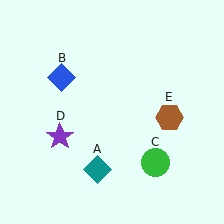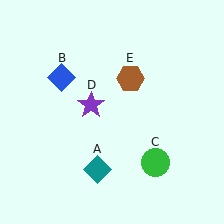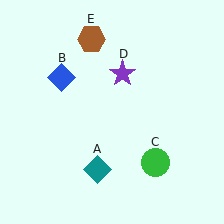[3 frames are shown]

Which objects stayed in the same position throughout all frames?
Teal diamond (object A) and blue diamond (object B) and green circle (object C) remained stationary.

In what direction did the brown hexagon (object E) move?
The brown hexagon (object E) moved up and to the left.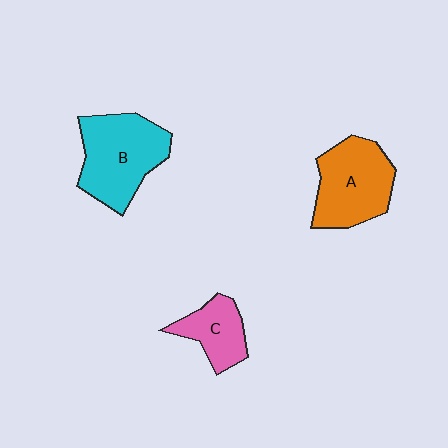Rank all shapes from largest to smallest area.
From largest to smallest: B (cyan), A (orange), C (pink).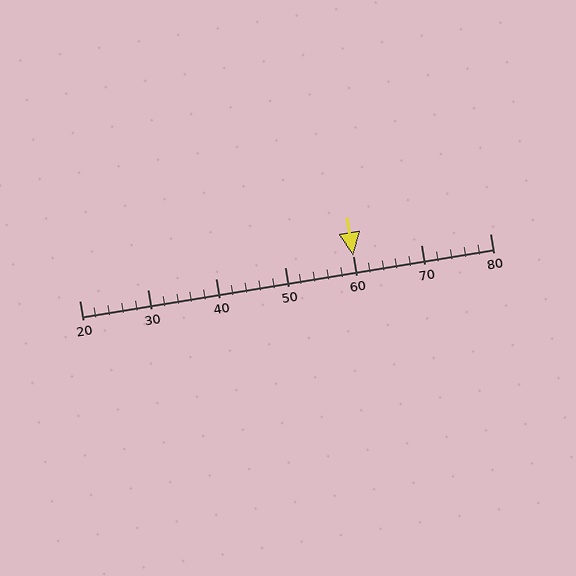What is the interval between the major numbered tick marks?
The major tick marks are spaced 10 units apart.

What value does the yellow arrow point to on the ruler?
The yellow arrow points to approximately 60.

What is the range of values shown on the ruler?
The ruler shows values from 20 to 80.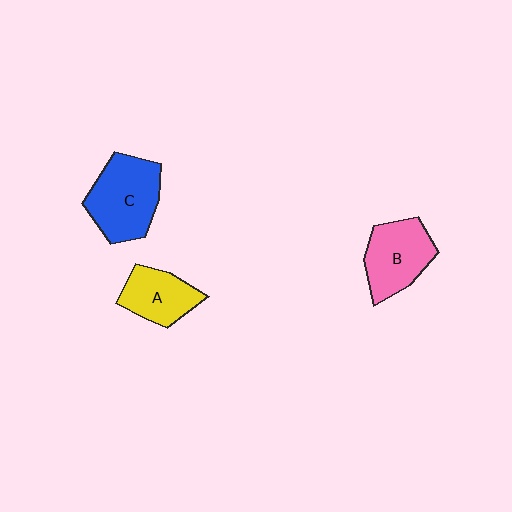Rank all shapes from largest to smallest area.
From largest to smallest: C (blue), B (pink), A (yellow).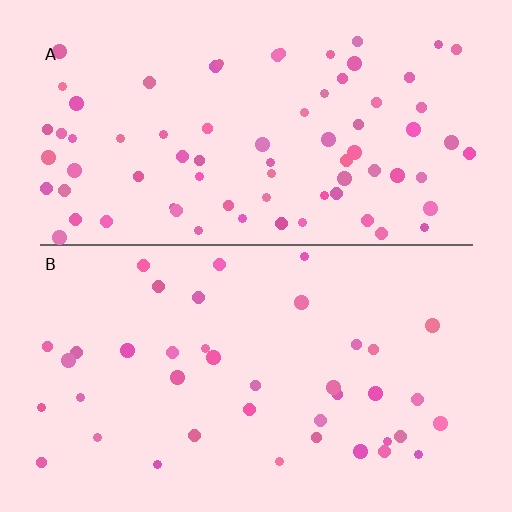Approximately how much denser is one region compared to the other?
Approximately 1.9× — region A over region B.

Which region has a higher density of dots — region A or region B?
A (the top).